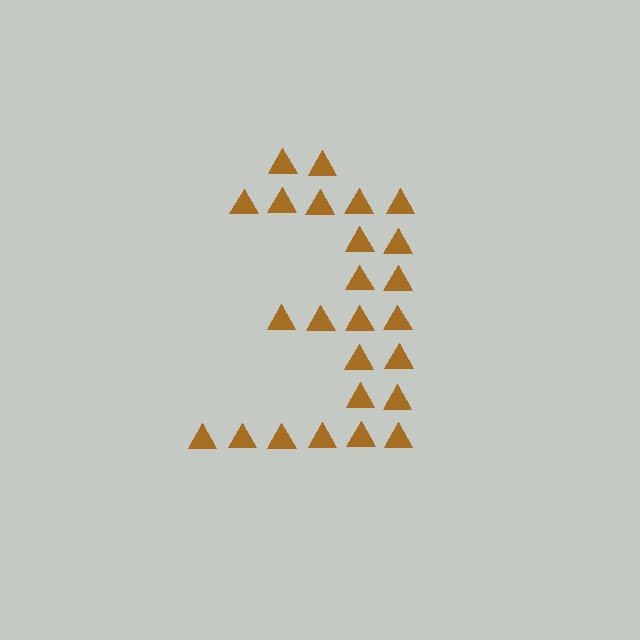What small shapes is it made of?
It is made of small triangles.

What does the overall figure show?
The overall figure shows the digit 3.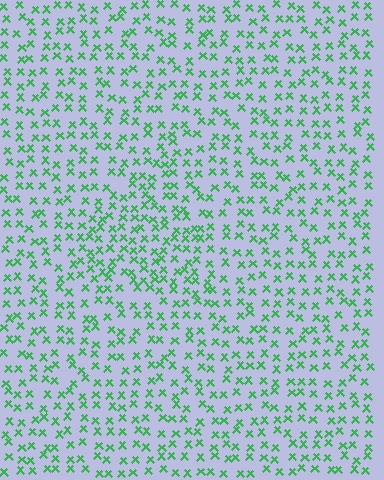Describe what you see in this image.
The image contains small green elements arranged at two different densities. A triangle-shaped region is visible where the elements are more densely packed than the surrounding area.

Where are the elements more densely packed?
The elements are more densely packed inside the triangle boundary.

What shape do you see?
I see a triangle.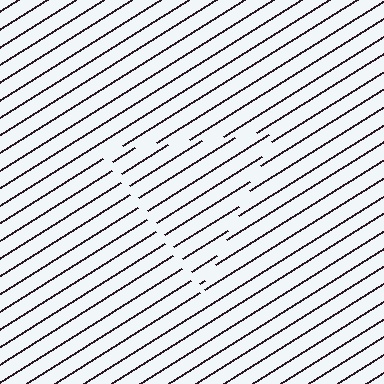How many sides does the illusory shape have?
3 sides — the line-ends trace a triangle.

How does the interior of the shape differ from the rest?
The interior of the shape contains the same grating, shifted by half a period — the contour is defined by the phase discontinuity where line-ends from the inner and outer gratings abut.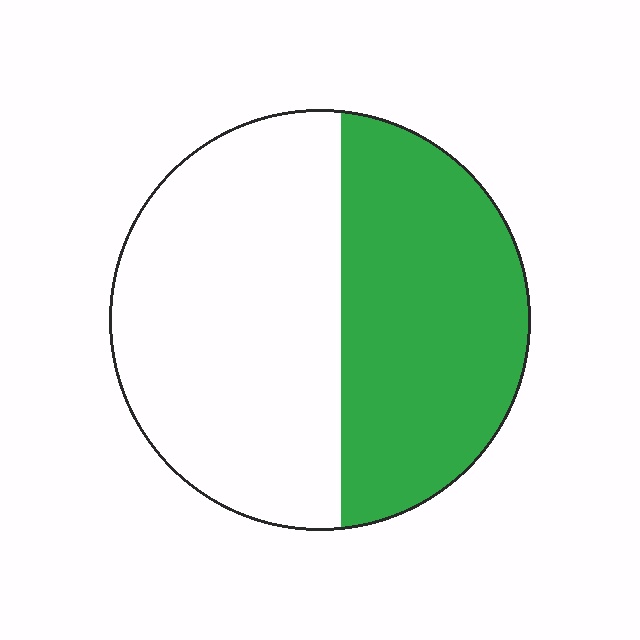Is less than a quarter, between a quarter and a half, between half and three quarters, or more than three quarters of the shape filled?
Between a quarter and a half.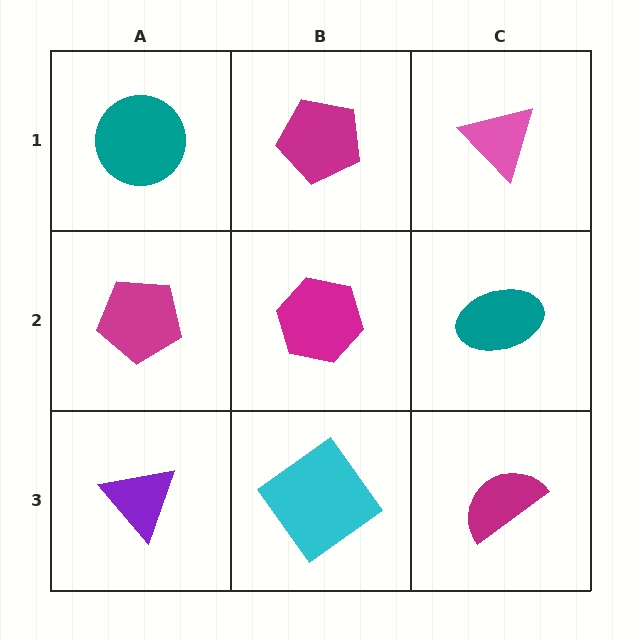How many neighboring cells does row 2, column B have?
4.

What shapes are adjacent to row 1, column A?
A magenta pentagon (row 2, column A), a magenta pentagon (row 1, column B).